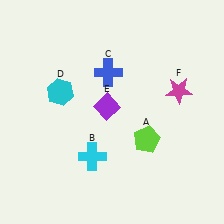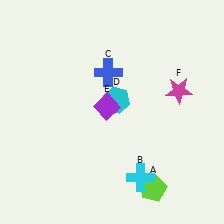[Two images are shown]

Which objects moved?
The objects that moved are: the lime pentagon (A), the cyan cross (B), the cyan hexagon (D).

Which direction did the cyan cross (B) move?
The cyan cross (B) moved right.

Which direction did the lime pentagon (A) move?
The lime pentagon (A) moved down.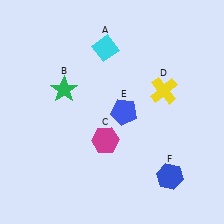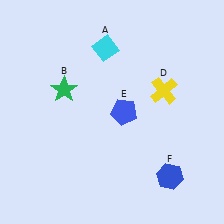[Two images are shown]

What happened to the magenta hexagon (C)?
The magenta hexagon (C) was removed in Image 2. It was in the bottom-left area of Image 1.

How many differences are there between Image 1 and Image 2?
There is 1 difference between the two images.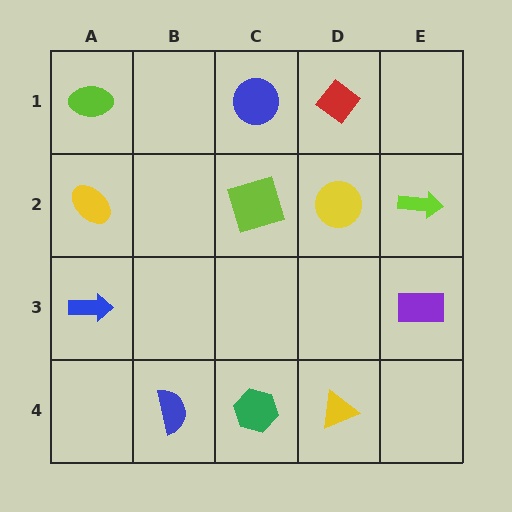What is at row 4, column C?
A green hexagon.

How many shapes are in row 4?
3 shapes.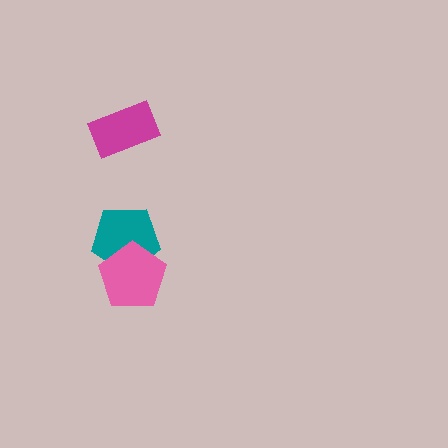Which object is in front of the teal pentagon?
The pink pentagon is in front of the teal pentagon.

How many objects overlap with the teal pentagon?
1 object overlaps with the teal pentagon.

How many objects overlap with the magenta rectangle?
0 objects overlap with the magenta rectangle.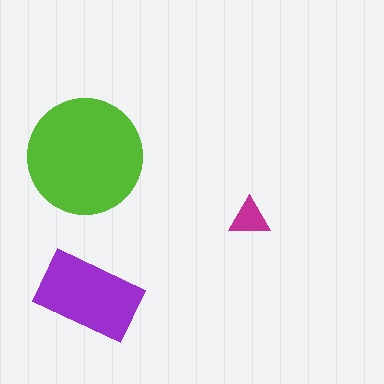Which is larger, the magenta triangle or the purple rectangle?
The purple rectangle.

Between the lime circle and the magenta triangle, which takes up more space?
The lime circle.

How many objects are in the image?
There are 3 objects in the image.